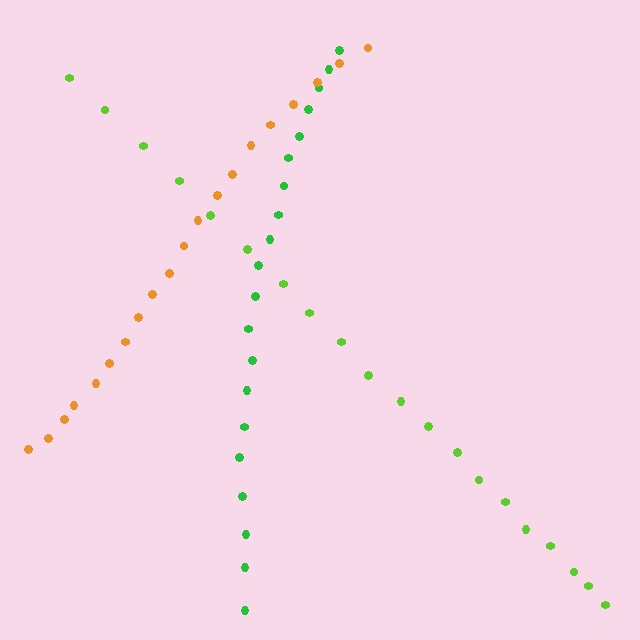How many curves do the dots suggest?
There are 3 distinct paths.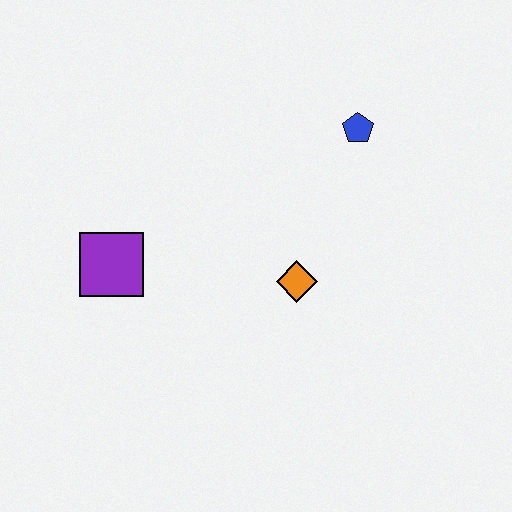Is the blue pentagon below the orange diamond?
No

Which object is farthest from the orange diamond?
The purple square is farthest from the orange diamond.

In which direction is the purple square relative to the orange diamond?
The purple square is to the left of the orange diamond.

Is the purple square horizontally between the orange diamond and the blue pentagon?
No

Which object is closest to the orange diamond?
The blue pentagon is closest to the orange diamond.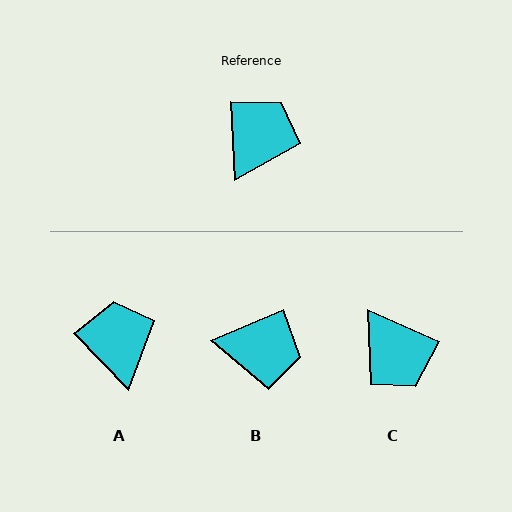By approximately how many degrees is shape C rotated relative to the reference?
Approximately 117 degrees clockwise.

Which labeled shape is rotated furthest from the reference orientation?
C, about 117 degrees away.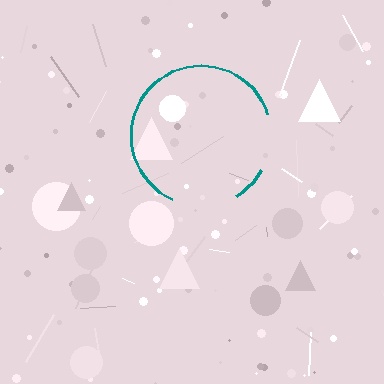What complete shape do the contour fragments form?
The contour fragments form a circle.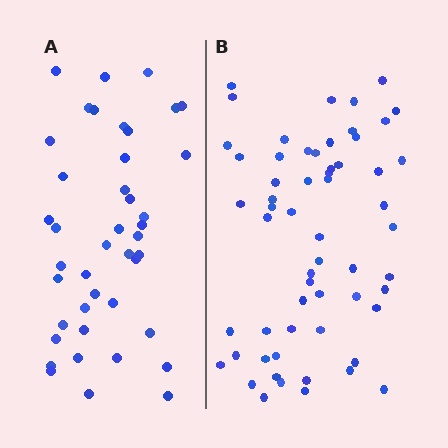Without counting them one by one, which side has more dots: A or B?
Region B (the right region) has more dots.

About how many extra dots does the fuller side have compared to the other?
Region B has approximately 15 more dots than region A.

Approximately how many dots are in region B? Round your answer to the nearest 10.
About 60 dots. (The exact count is 59, which rounds to 60.)